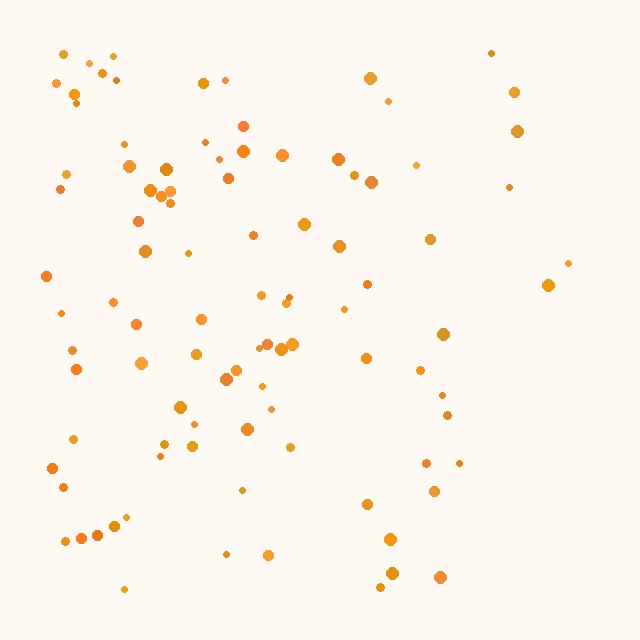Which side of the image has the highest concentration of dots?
The left.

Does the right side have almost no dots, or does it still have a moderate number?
Still a moderate number, just noticeably fewer than the left.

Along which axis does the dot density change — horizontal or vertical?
Horizontal.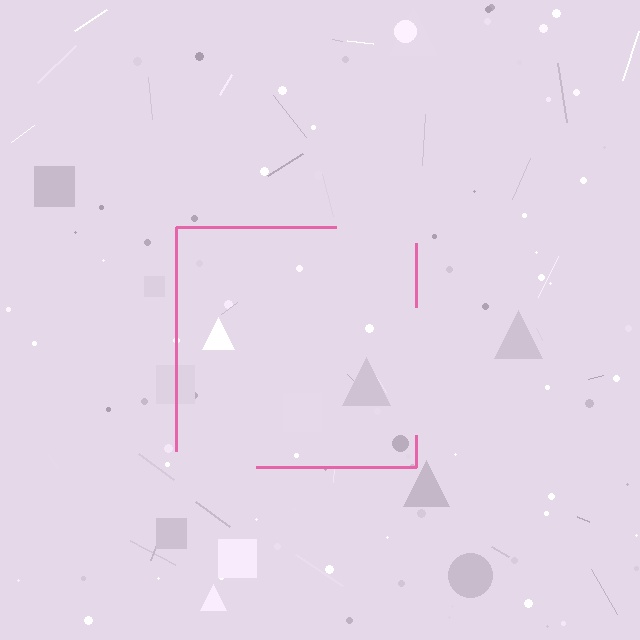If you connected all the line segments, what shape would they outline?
They would outline a square.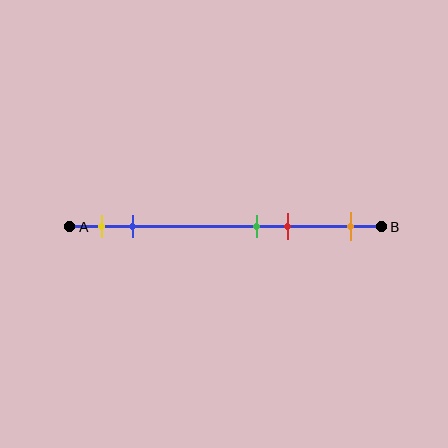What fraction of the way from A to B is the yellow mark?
The yellow mark is approximately 10% (0.1) of the way from A to B.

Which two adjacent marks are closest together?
The green and red marks are the closest adjacent pair.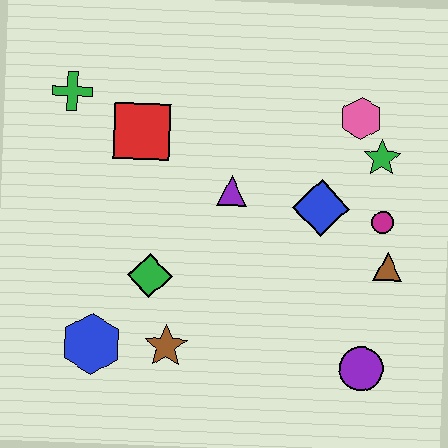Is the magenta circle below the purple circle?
No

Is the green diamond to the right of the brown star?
No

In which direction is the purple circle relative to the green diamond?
The purple circle is to the right of the green diamond.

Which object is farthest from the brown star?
The pink hexagon is farthest from the brown star.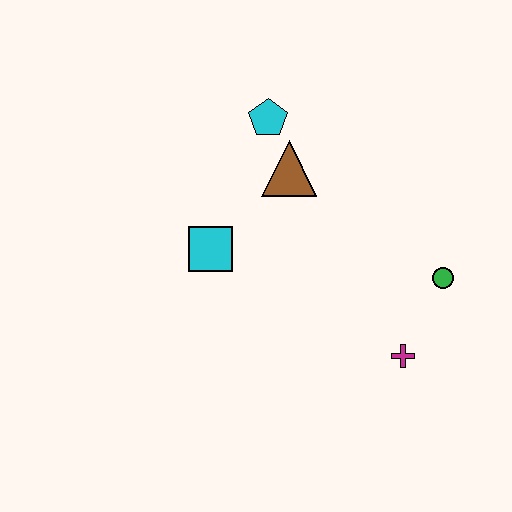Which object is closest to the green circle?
The magenta cross is closest to the green circle.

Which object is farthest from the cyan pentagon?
The magenta cross is farthest from the cyan pentagon.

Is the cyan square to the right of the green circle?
No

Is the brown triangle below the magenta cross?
No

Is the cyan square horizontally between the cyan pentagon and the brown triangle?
No